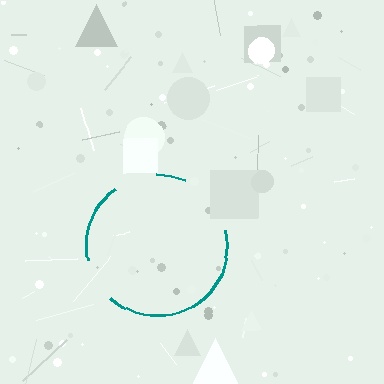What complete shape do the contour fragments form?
The contour fragments form a circle.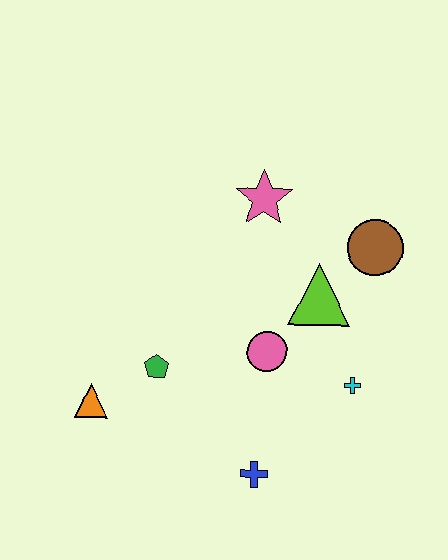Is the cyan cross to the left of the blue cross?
No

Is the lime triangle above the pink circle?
Yes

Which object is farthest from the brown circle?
The orange triangle is farthest from the brown circle.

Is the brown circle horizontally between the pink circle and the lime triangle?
No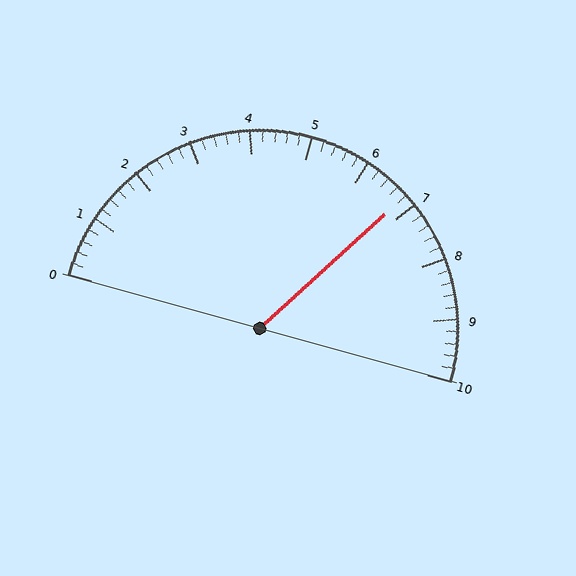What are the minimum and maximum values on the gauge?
The gauge ranges from 0 to 10.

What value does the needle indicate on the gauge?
The needle indicates approximately 6.8.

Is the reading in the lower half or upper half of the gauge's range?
The reading is in the upper half of the range (0 to 10).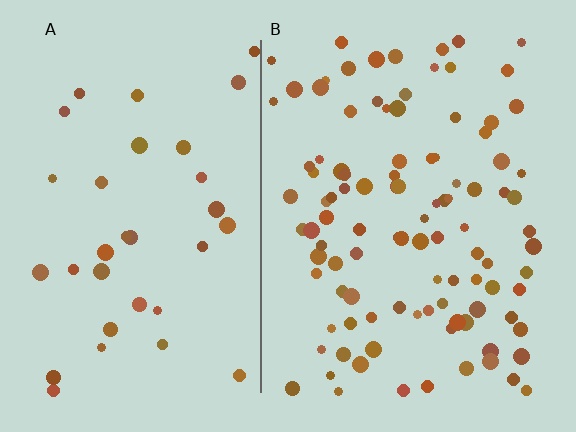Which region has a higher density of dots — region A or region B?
B (the right).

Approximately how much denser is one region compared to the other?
Approximately 3.1× — region B over region A.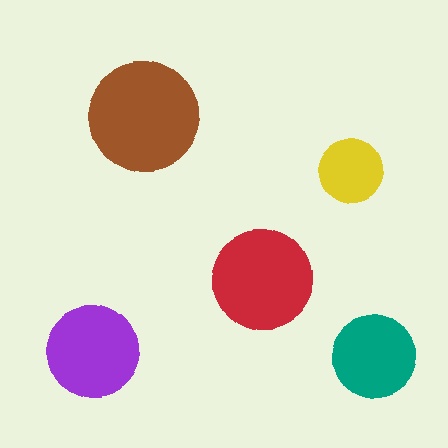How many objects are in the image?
There are 5 objects in the image.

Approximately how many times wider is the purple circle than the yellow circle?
About 1.5 times wider.